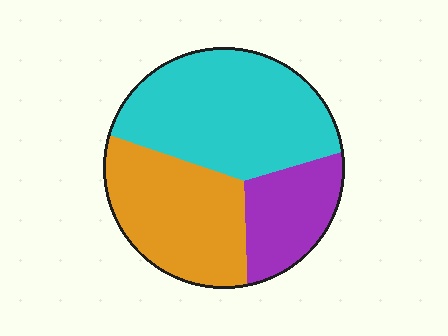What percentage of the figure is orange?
Orange covers about 35% of the figure.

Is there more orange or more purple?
Orange.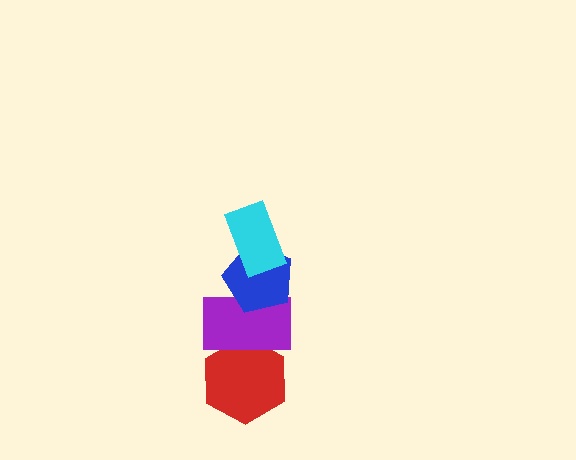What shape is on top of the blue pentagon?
The cyan rectangle is on top of the blue pentagon.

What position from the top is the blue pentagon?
The blue pentagon is 2nd from the top.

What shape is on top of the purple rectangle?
The blue pentagon is on top of the purple rectangle.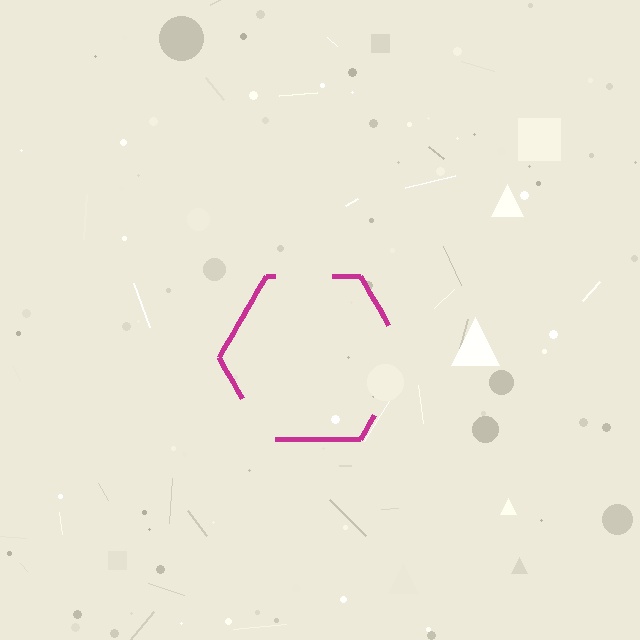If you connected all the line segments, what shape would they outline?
They would outline a hexagon.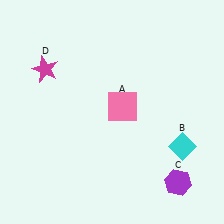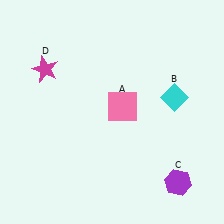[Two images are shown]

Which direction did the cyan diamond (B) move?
The cyan diamond (B) moved up.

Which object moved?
The cyan diamond (B) moved up.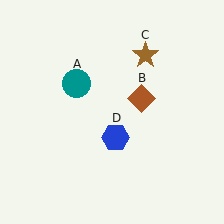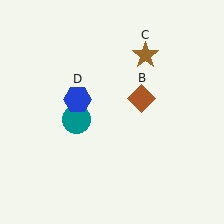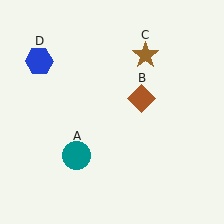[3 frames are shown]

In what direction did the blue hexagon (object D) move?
The blue hexagon (object D) moved up and to the left.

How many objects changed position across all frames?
2 objects changed position: teal circle (object A), blue hexagon (object D).